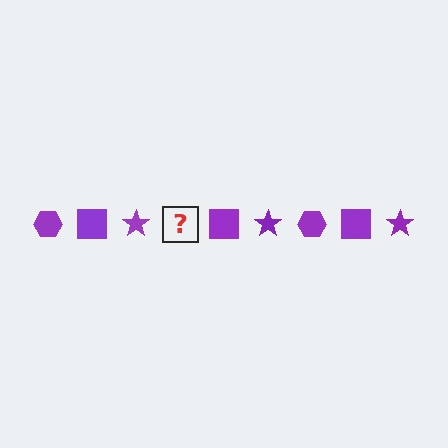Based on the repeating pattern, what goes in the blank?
The blank should be a purple hexagon.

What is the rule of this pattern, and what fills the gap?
The rule is that the pattern cycles through hexagon, square, star shapes in purple. The gap should be filled with a purple hexagon.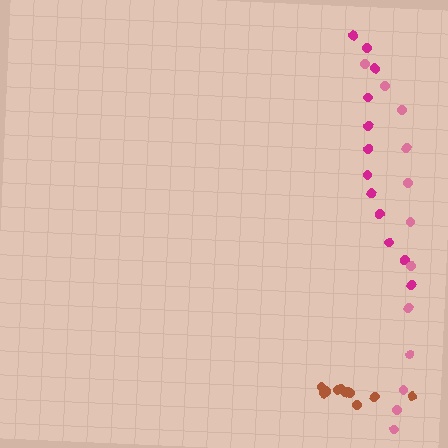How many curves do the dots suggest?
There are 3 distinct paths.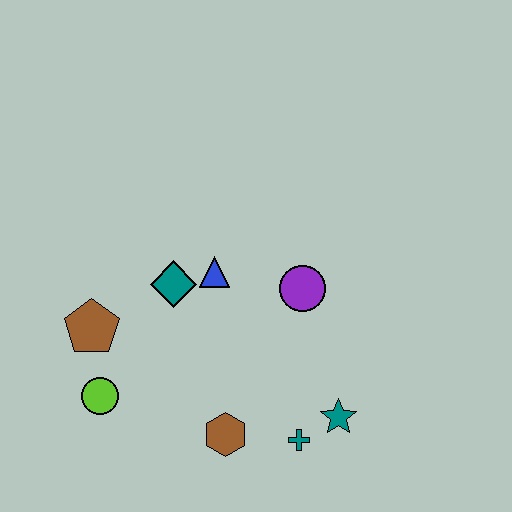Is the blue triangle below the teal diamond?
No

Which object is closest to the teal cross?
The teal star is closest to the teal cross.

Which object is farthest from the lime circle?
The teal star is farthest from the lime circle.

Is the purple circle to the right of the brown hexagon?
Yes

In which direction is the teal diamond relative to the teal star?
The teal diamond is to the left of the teal star.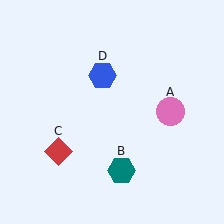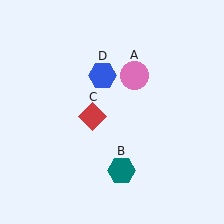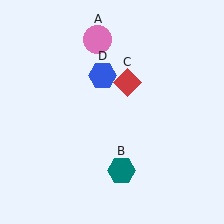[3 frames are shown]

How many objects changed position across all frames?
2 objects changed position: pink circle (object A), red diamond (object C).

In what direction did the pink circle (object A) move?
The pink circle (object A) moved up and to the left.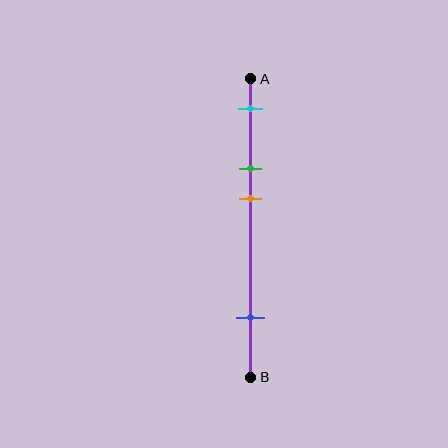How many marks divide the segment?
There are 4 marks dividing the segment.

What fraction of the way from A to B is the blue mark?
The blue mark is approximately 80% (0.8) of the way from A to B.